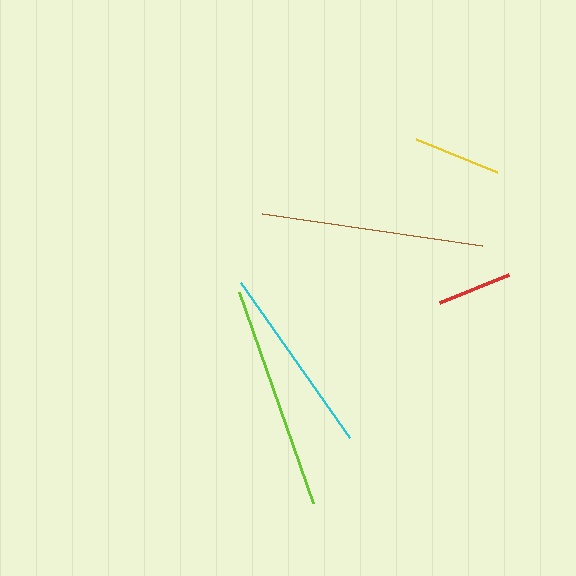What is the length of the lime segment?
The lime segment is approximately 223 pixels long.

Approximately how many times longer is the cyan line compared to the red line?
The cyan line is approximately 2.6 times the length of the red line.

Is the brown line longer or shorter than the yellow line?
The brown line is longer than the yellow line.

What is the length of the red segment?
The red segment is approximately 74 pixels long.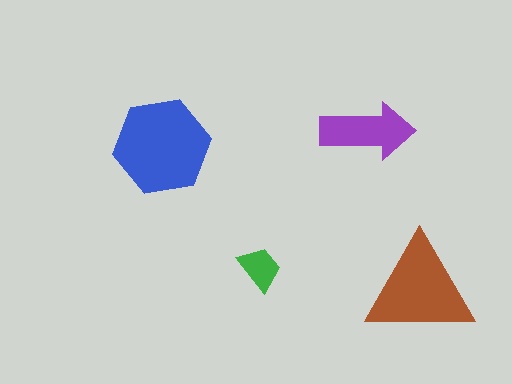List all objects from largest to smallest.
The blue hexagon, the brown triangle, the purple arrow, the green trapezoid.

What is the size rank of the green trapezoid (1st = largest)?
4th.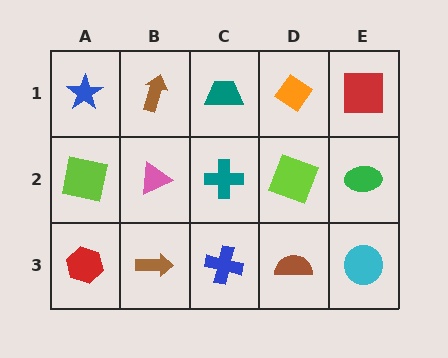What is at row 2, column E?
A green ellipse.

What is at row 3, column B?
A brown arrow.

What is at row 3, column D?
A brown semicircle.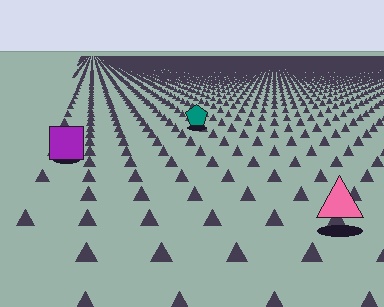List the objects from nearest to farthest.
From nearest to farthest: the pink triangle, the purple square, the teal pentagon.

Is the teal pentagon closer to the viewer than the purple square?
No. The purple square is closer — you can tell from the texture gradient: the ground texture is coarser near it.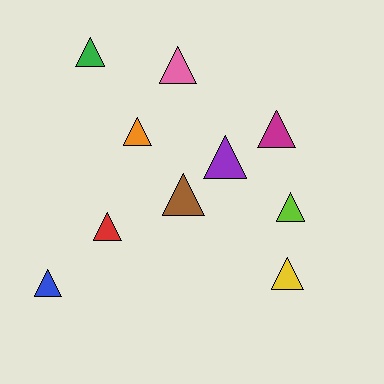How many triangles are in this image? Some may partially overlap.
There are 10 triangles.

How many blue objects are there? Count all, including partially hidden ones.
There is 1 blue object.